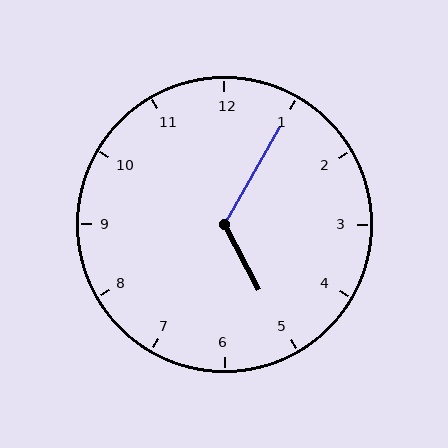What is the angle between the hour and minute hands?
Approximately 122 degrees.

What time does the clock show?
5:05.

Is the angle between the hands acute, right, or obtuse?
It is obtuse.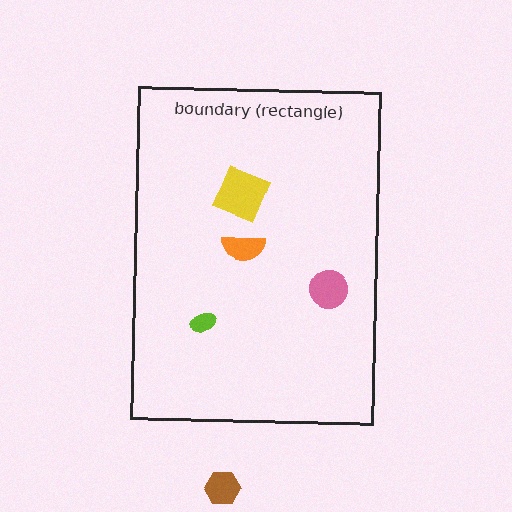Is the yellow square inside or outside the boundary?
Inside.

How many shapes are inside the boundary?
4 inside, 1 outside.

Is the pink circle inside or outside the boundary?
Inside.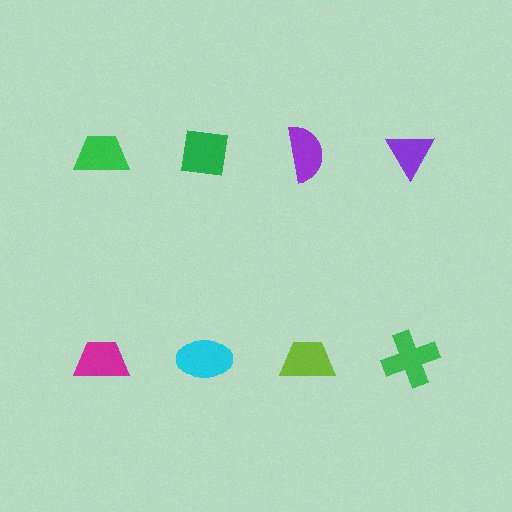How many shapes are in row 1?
4 shapes.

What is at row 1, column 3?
A purple semicircle.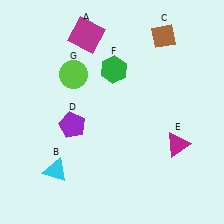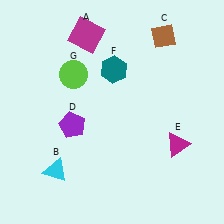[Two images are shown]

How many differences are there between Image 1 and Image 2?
There is 1 difference between the two images.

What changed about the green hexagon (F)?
In Image 1, F is green. In Image 2, it changed to teal.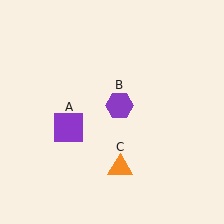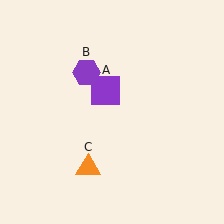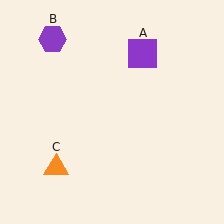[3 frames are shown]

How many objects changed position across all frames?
3 objects changed position: purple square (object A), purple hexagon (object B), orange triangle (object C).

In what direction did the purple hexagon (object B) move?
The purple hexagon (object B) moved up and to the left.